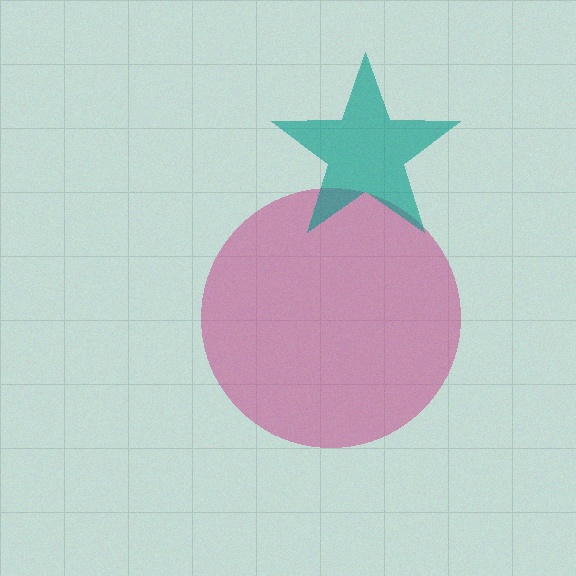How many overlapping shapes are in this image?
There are 2 overlapping shapes in the image.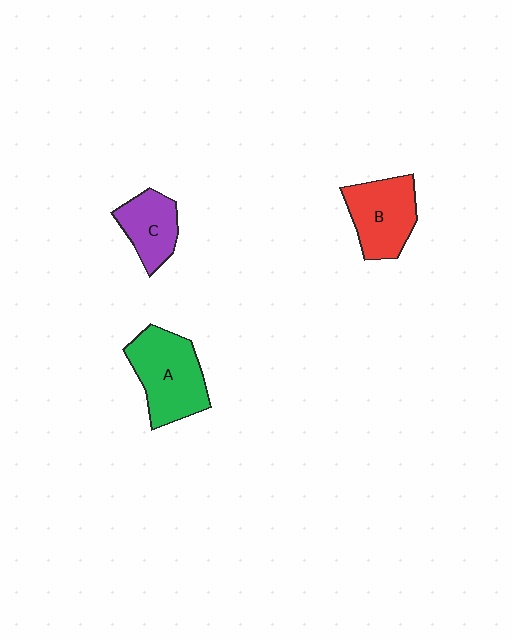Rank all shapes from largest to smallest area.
From largest to smallest: A (green), B (red), C (purple).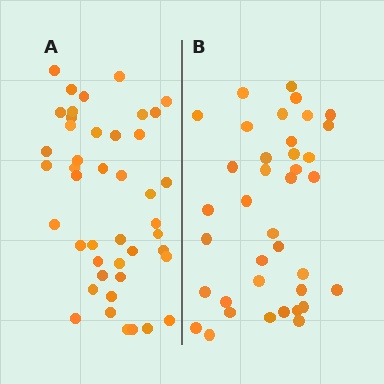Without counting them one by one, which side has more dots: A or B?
Region A (the left region) has more dots.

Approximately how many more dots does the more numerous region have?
Region A has about 6 more dots than region B.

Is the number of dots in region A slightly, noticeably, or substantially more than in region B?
Region A has only slightly more — the two regions are fairly close. The ratio is roughly 1.2 to 1.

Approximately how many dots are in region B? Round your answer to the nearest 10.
About 40 dots. (The exact count is 38, which rounds to 40.)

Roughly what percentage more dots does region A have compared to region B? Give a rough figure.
About 15% more.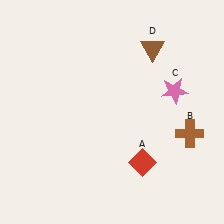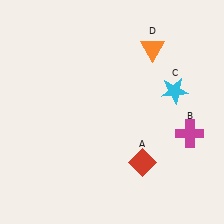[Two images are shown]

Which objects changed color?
B changed from brown to magenta. C changed from pink to cyan. D changed from brown to orange.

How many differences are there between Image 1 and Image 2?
There are 3 differences between the two images.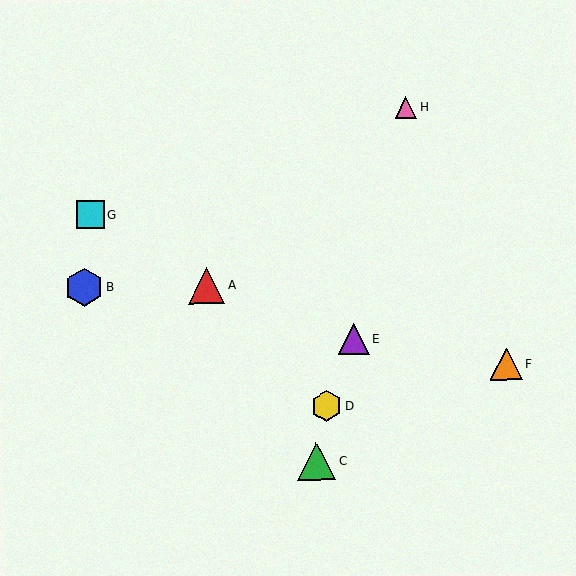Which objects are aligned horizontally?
Objects A, B are aligned horizontally.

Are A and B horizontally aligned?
Yes, both are at y≈285.